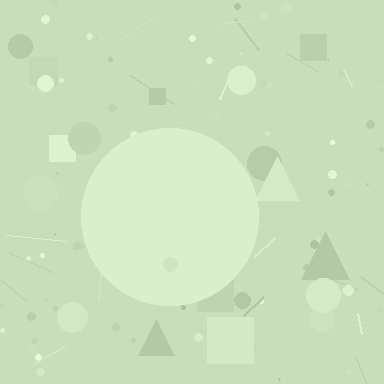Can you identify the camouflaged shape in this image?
The camouflaged shape is a circle.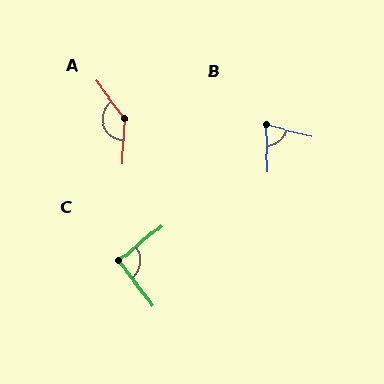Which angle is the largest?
A, at approximately 142 degrees.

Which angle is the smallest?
B, at approximately 75 degrees.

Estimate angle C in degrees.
Approximately 92 degrees.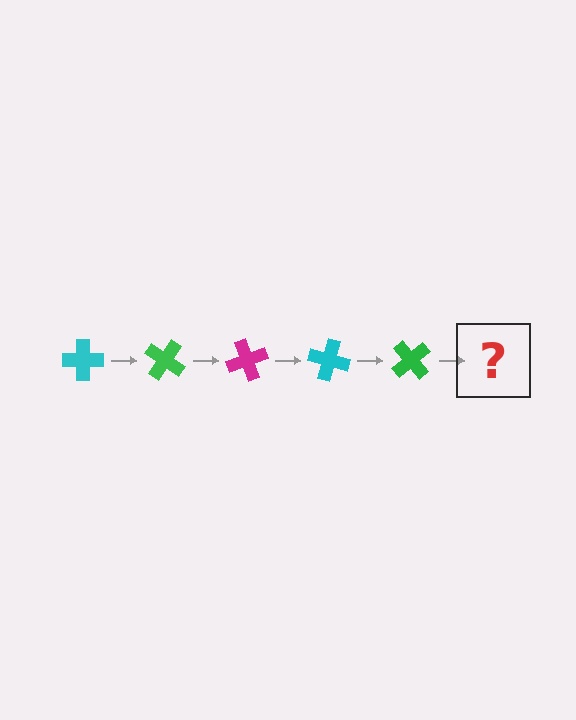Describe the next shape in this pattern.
It should be a magenta cross, rotated 175 degrees from the start.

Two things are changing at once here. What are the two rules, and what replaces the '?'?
The two rules are that it rotates 35 degrees each step and the color cycles through cyan, green, and magenta. The '?' should be a magenta cross, rotated 175 degrees from the start.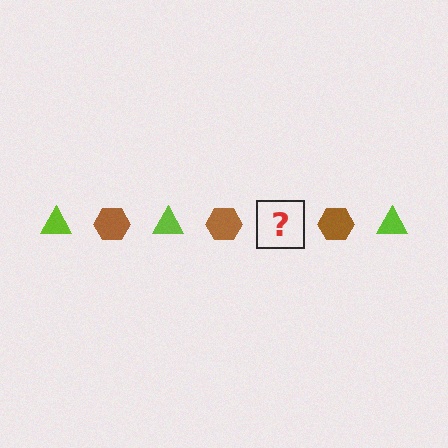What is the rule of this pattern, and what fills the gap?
The rule is that the pattern alternates between lime triangle and brown hexagon. The gap should be filled with a lime triangle.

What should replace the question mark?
The question mark should be replaced with a lime triangle.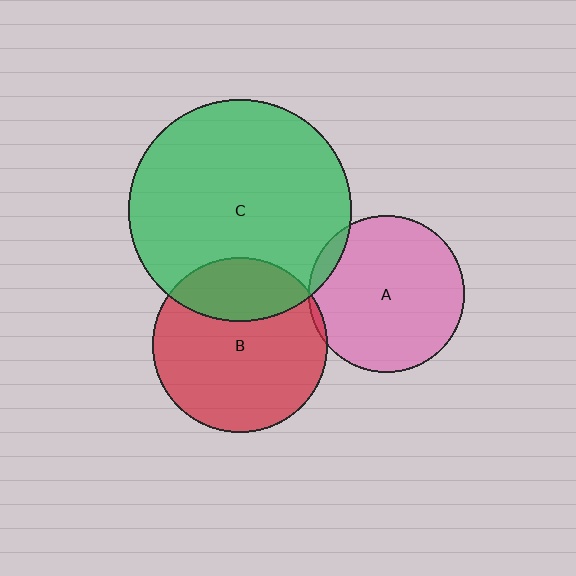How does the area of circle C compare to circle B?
Approximately 1.6 times.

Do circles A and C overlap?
Yes.